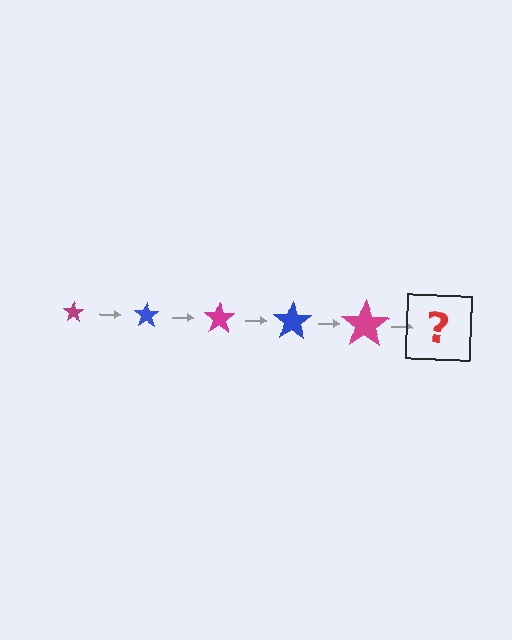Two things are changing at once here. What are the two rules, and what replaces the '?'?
The two rules are that the star grows larger each step and the color cycles through magenta and blue. The '?' should be a blue star, larger than the previous one.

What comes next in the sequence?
The next element should be a blue star, larger than the previous one.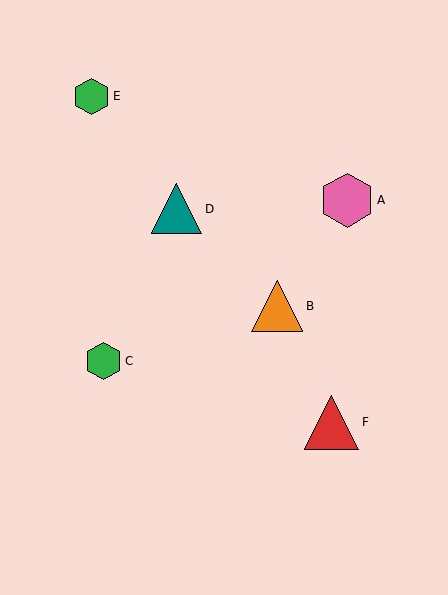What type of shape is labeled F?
Shape F is a red triangle.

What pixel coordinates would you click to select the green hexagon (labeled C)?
Click at (103, 361) to select the green hexagon C.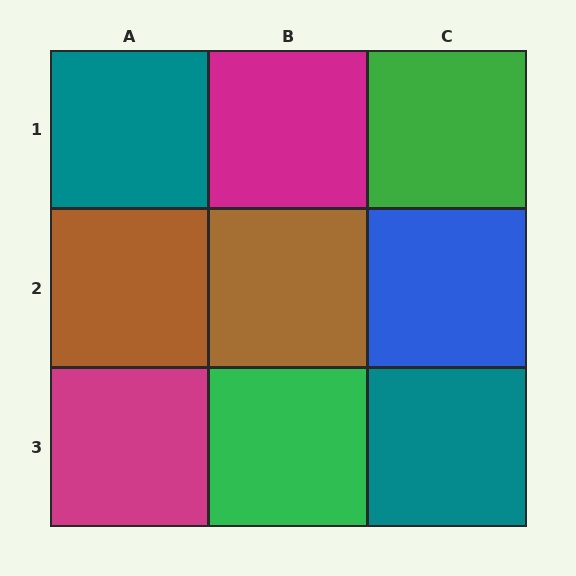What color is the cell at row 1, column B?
Magenta.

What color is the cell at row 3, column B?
Green.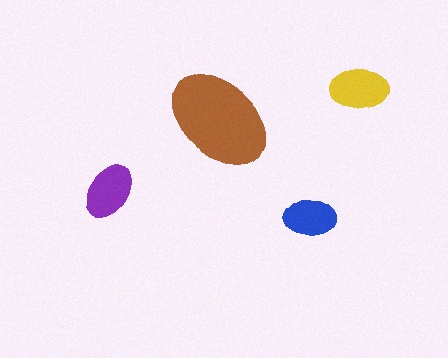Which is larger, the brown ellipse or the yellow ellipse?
The brown one.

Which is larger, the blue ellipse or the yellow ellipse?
The yellow one.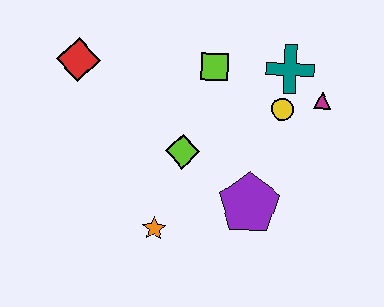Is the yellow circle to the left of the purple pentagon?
No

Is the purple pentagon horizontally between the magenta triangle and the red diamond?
Yes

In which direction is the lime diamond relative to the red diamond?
The lime diamond is to the right of the red diamond.